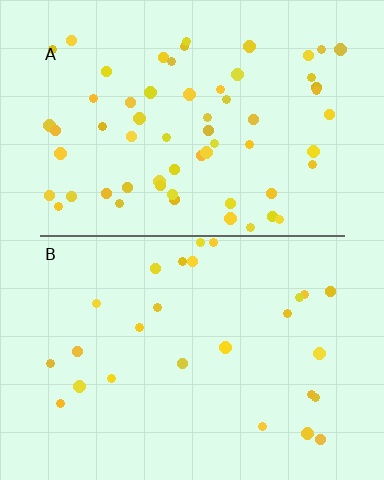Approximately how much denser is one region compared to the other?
Approximately 2.4× — region A over region B.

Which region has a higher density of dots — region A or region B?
A (the top).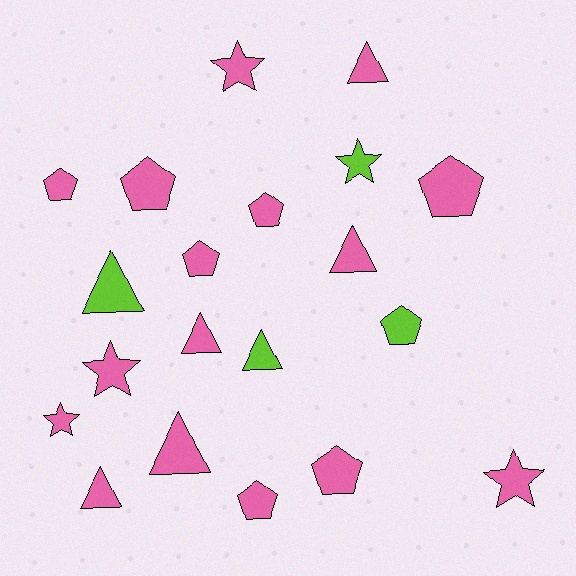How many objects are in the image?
There are 20 objects.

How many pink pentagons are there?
There are 7 pink pentagons.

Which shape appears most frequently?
Pentagon, with 8 objects.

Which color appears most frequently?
Pink, with 16 objects.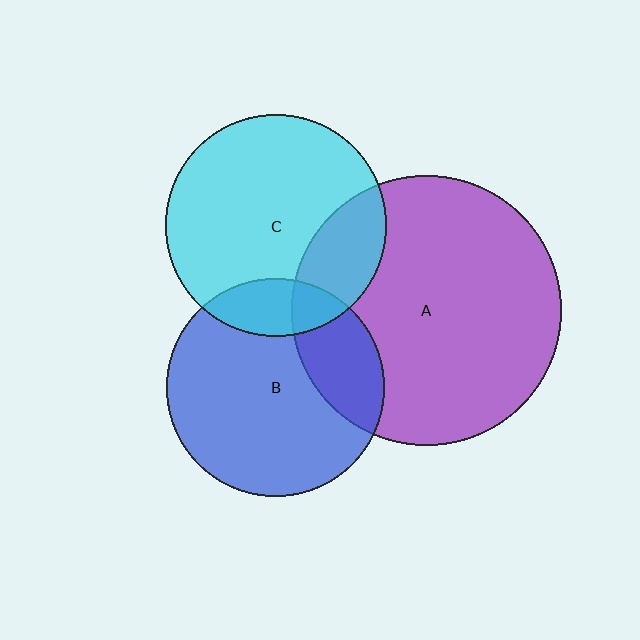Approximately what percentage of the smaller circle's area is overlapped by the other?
Approximately 25%.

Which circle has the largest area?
Circle A (purple).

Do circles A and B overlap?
Yes.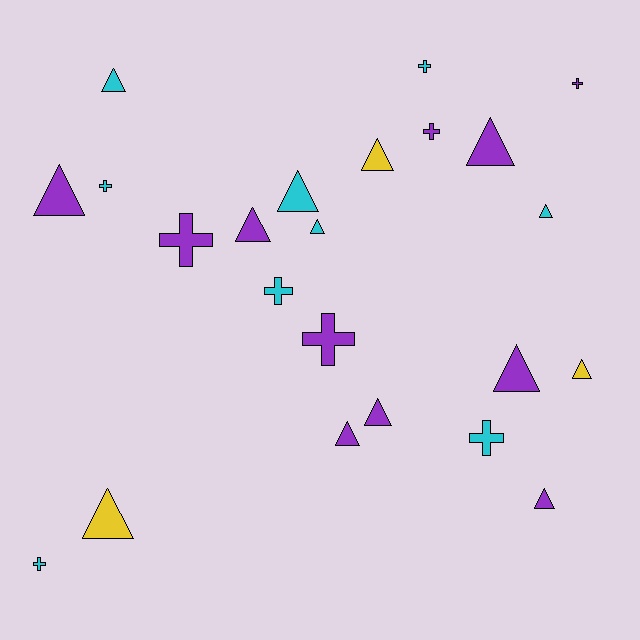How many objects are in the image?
There are 23 objects.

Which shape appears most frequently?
Triangle, with 14 objects.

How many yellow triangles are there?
There are 3 yellow triangles.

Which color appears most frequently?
Purple, with 11 objects.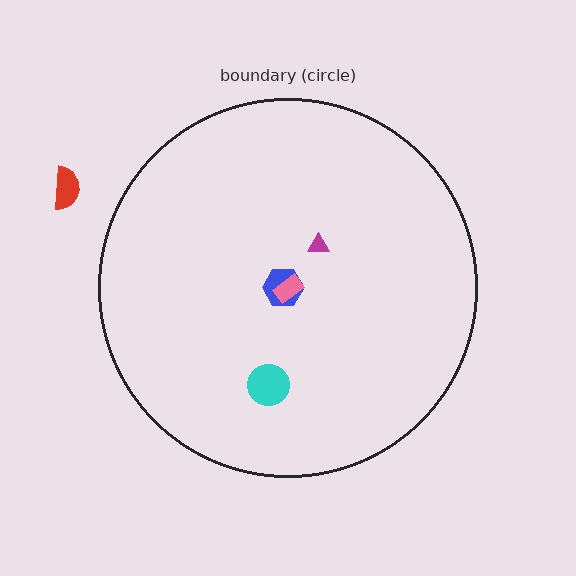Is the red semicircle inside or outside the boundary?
Outside.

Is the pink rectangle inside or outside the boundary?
Inside.